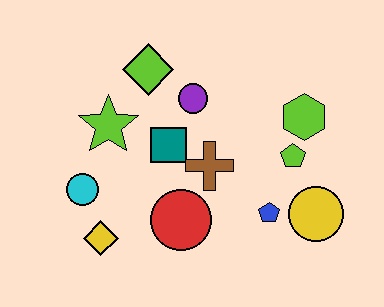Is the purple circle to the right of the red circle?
Yes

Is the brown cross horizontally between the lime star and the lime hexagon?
Yes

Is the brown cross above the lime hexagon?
No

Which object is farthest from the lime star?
The yellow circle is farthest from the lime star.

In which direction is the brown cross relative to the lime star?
The brown cross is to the right of the lime star.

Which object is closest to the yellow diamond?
The cyan circle is closest to the yellow diamond.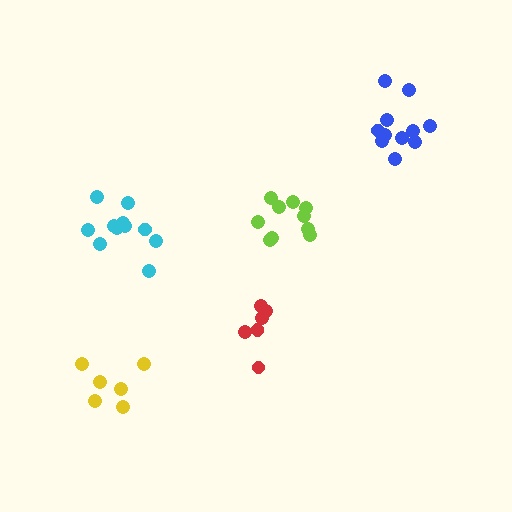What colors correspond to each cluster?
The clusters are colored: yellow, red, lime, blue, cyan.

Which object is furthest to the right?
The blue cluster is rightmost.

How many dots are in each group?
Group 1: 6 dots, Group 2: 6 dots, Group 3: 10 dots, Group 4: 11 dots, Group 5: 11 dots (44 total).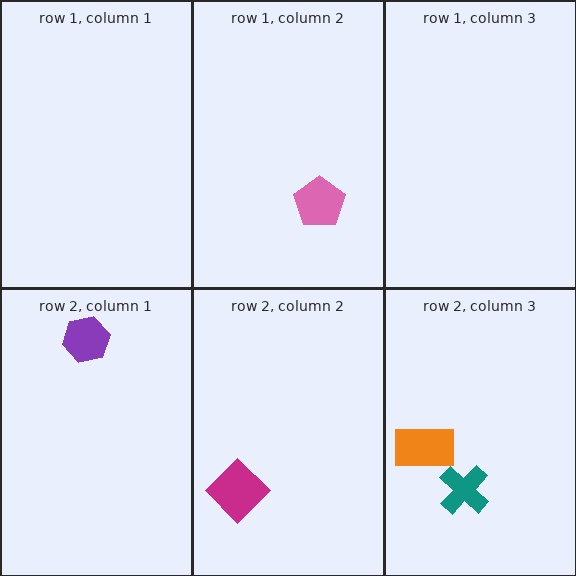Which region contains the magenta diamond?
The row 2, column 2 region.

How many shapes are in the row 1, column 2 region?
1.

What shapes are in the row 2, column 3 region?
The orange rectangle, the teal cross.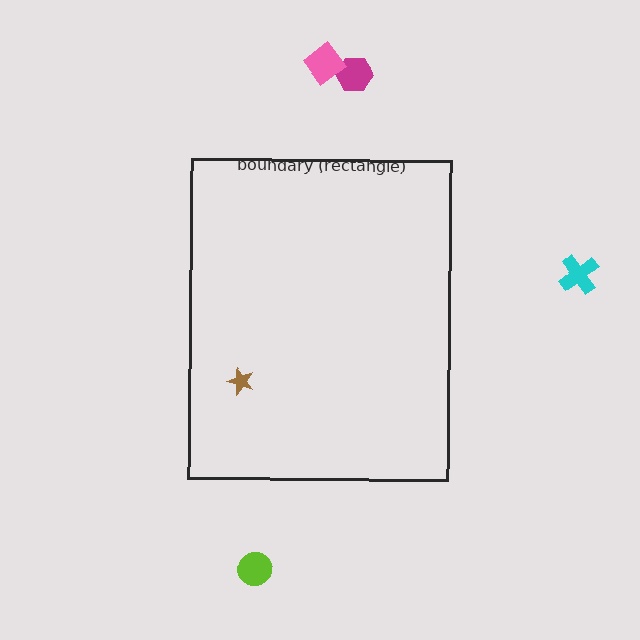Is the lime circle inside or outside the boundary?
Outside.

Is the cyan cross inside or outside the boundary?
Outside.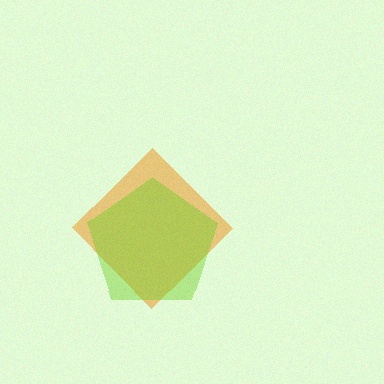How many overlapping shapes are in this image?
There are 2 overlapping shapes in the image.